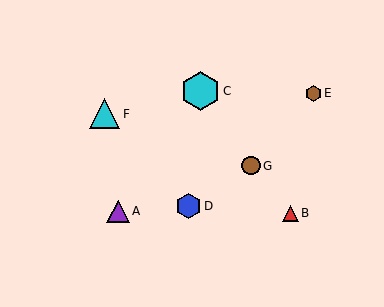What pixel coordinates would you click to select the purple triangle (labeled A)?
Click at (118, 211) to select the purple triangle A.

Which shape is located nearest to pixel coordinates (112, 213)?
The purple triangle (labeled A) at (118, 211) is nearest to that location.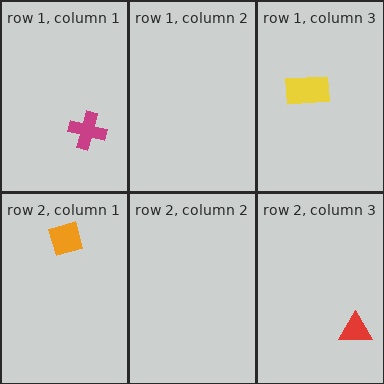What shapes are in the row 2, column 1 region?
The orange diamond.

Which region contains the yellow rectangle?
The row 1, column 3 region.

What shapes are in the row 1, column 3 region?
The yellow rectangle.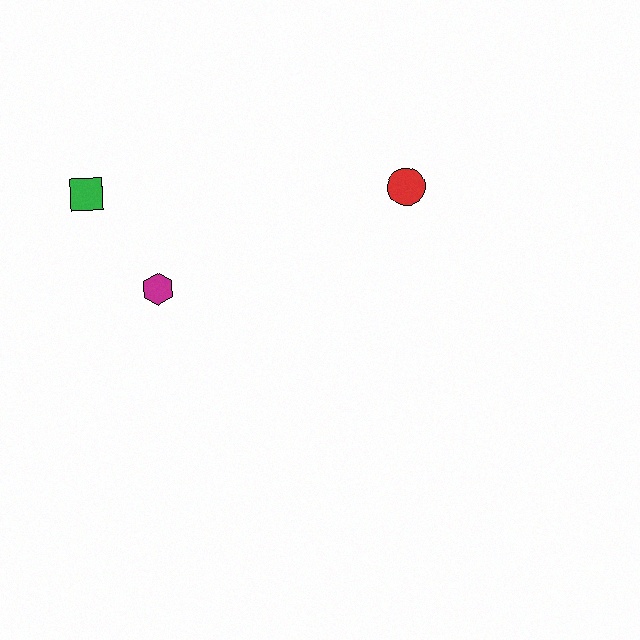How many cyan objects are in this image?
There are no cyan objects.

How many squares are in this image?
There is 1 square.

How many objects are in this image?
There are 3 objects.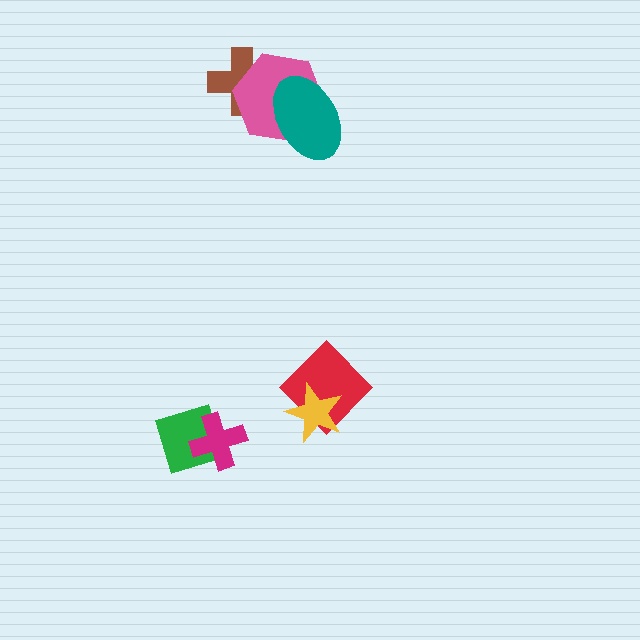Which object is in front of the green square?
The magenta cross is in front of the green square.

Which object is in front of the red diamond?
The yellow star is in front of the red diamond.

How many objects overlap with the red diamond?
1 object overlaps with the red diamond.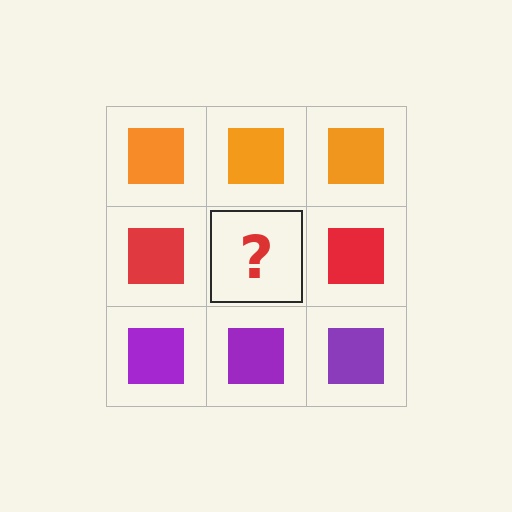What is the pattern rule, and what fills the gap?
The rule is that each row has a consistent color. The gap should be filled with a red square.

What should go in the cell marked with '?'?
The missing cell should contain a red square.